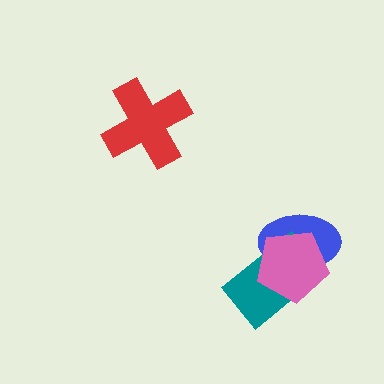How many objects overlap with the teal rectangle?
2 objects overlap with the teal rectangle.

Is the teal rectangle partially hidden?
Yes, it is partially covered by another shape.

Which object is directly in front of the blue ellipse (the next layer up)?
The teal rectangle is directly in front of the blue ellipse.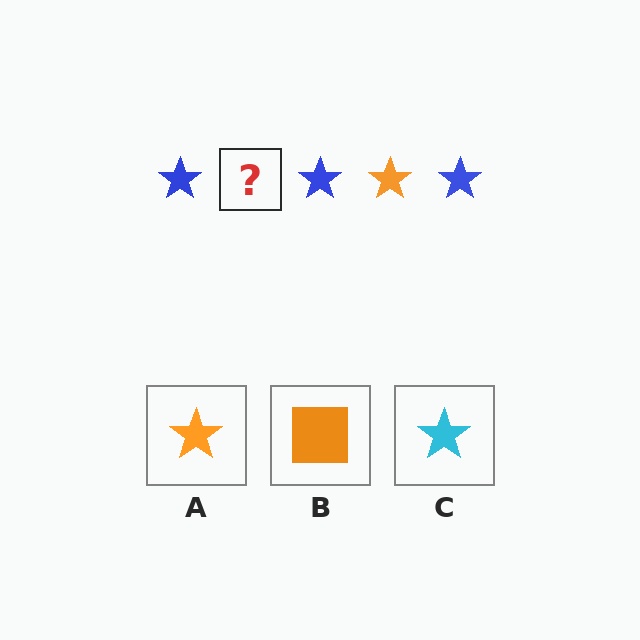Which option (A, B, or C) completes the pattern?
A.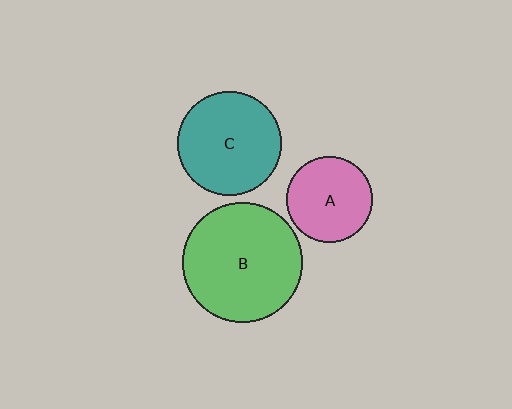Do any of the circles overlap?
No, none of the circles overlap.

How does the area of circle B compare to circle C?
Approximately 1.3 times.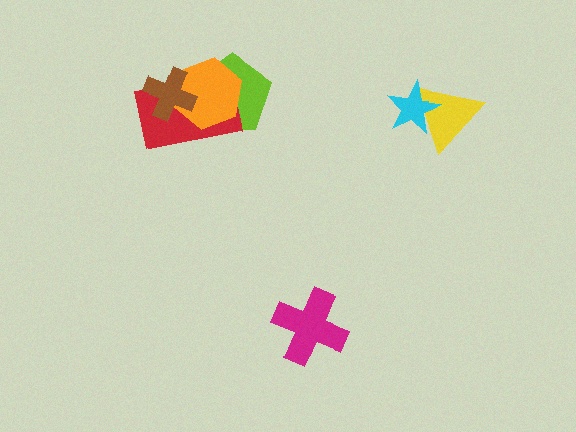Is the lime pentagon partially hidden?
Yes, it is partially covered by another shape.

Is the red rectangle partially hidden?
Yes, it is partially covered by another shape.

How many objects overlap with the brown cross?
2 objects overlap with the brown cross.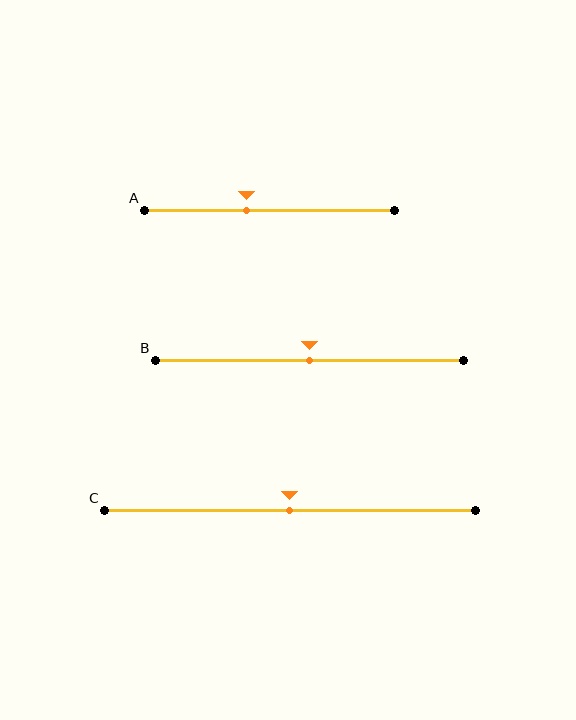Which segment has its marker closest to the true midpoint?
Segment B has its marker closest to the true midpoint.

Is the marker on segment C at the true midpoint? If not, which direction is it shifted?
Yes, the marker on segment C is at the true midpoint.